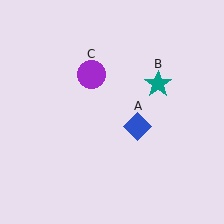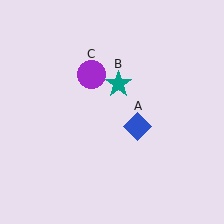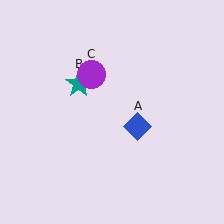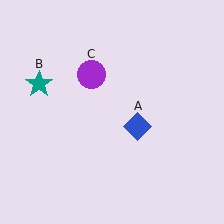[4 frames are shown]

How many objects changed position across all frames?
1 object changed position: teal star (object B).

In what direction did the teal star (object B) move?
The teal star (object B) moved left.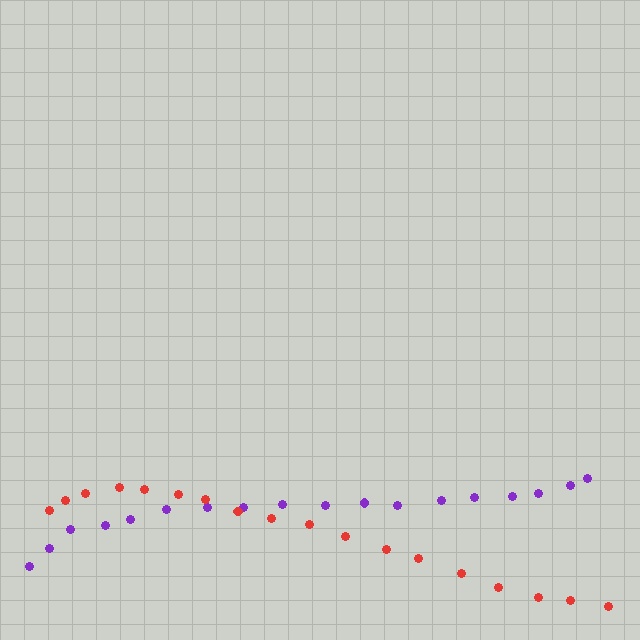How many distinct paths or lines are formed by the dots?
There are 2 distinct paths.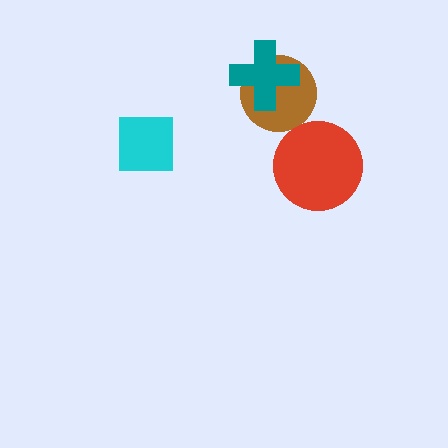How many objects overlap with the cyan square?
0 objects overlap with the cyan square.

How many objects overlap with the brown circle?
1 object overlaps with the brown circle.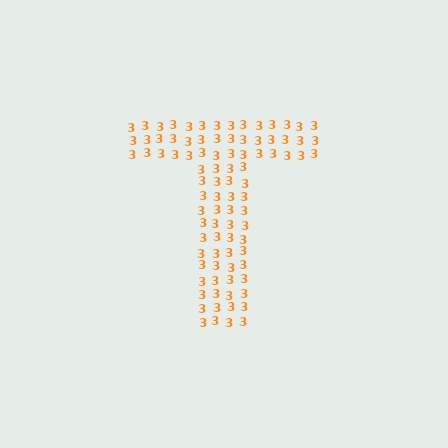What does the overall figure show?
The overall figure shows the letter T.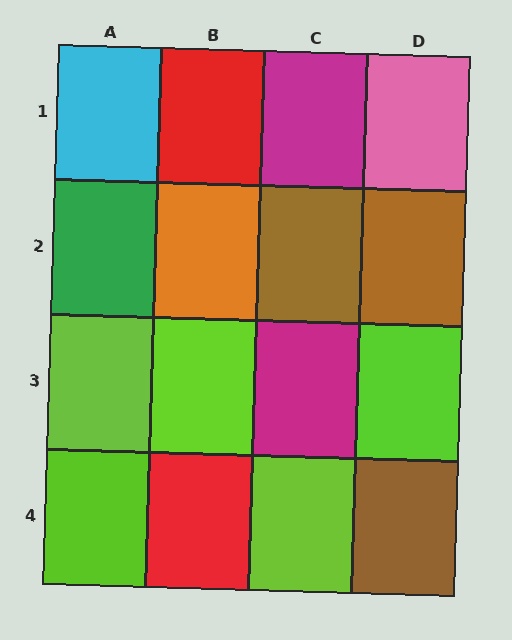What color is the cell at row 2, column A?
Green.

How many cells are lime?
5 cells are lime.